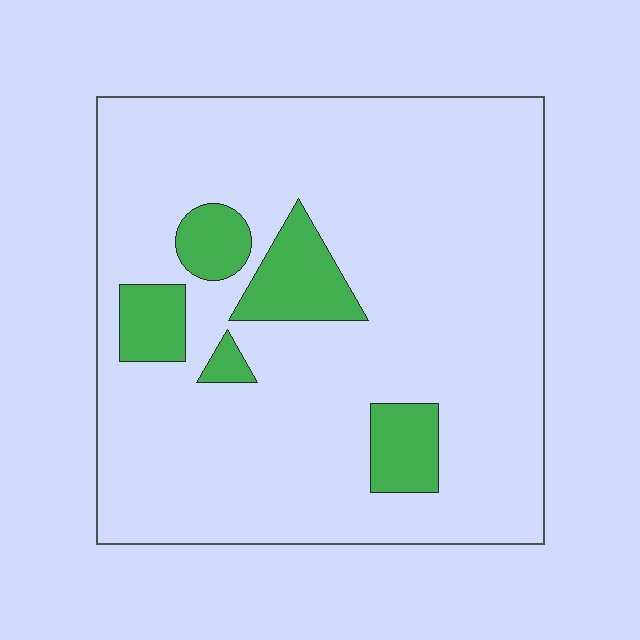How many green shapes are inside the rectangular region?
5.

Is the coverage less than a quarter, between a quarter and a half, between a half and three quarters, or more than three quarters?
Less than a quarter.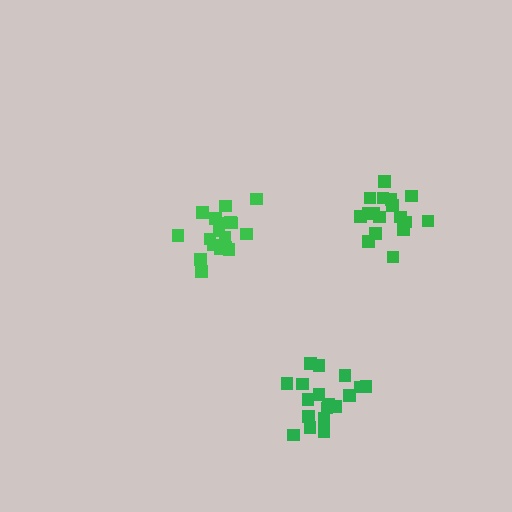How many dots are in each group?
Group 1: 19 dots, Group 2: 17 dots, Group 3: 18 dots (54 total).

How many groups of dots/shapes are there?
There are 3 groups.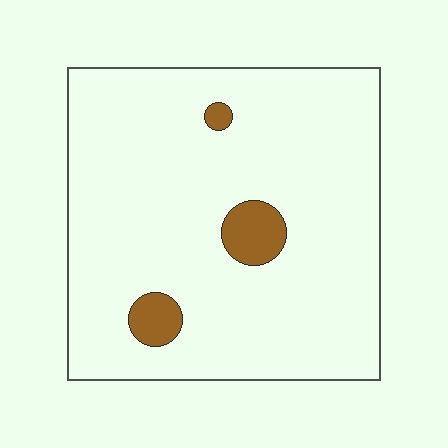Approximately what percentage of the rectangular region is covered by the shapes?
Approximately 5%.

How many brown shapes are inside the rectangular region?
3.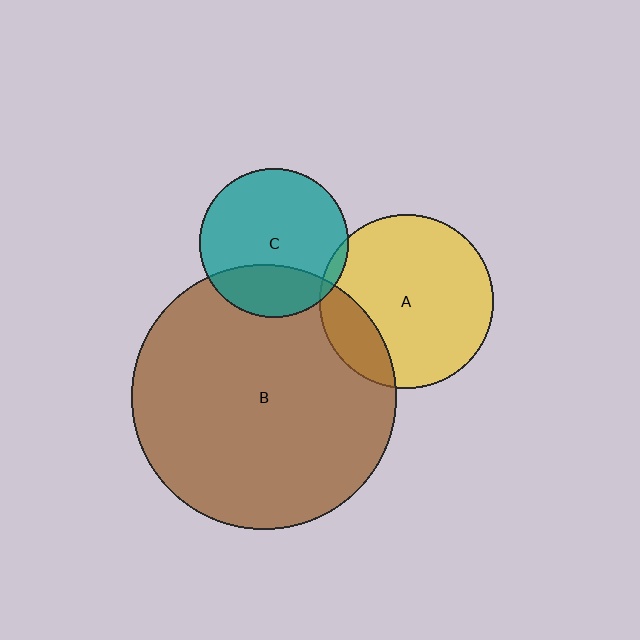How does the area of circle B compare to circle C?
Approximately 3.2 times.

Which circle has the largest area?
Circle B (brown).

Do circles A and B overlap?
Yes.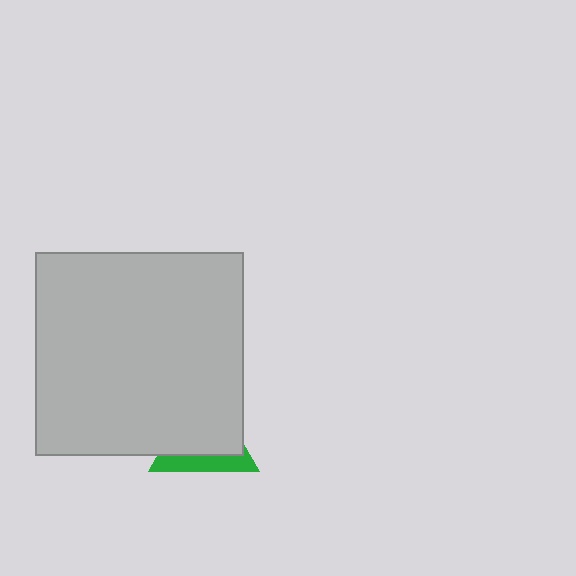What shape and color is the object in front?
The object in front is a light gray rectangle.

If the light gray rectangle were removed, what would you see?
You would see the complete green triangle.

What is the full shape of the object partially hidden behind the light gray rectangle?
The partially hidden object is a green triangle.